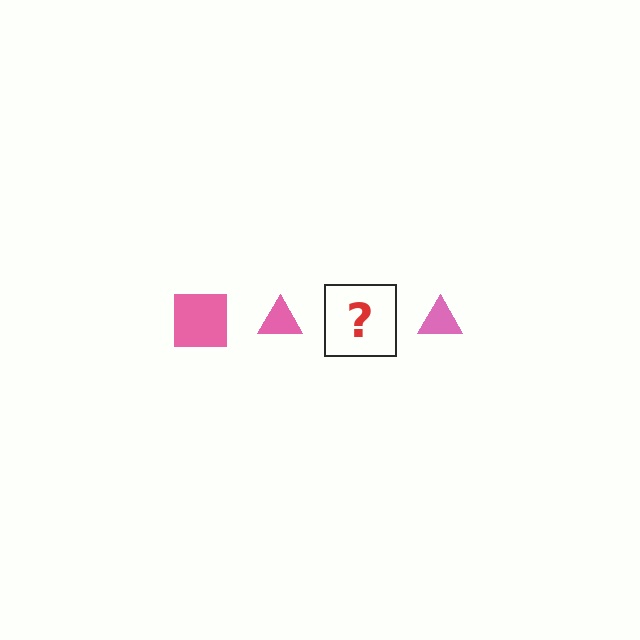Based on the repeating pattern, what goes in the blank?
The blank should be a pink square.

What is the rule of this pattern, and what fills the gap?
The rule is that the pattern cycles through square, triangle shapes in pink. The gap should be filled with a pink square.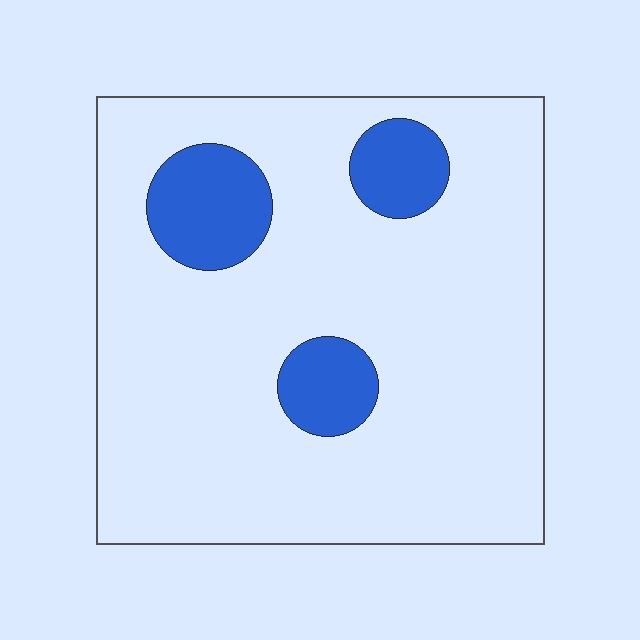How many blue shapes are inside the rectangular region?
3.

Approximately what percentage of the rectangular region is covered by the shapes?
Approximately 15%.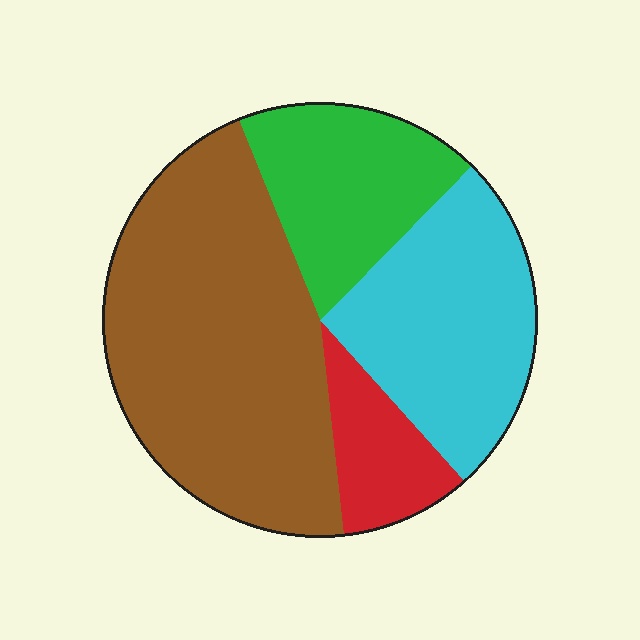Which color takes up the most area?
Brown, at roughly 45%.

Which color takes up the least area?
Red, at roughly 10%.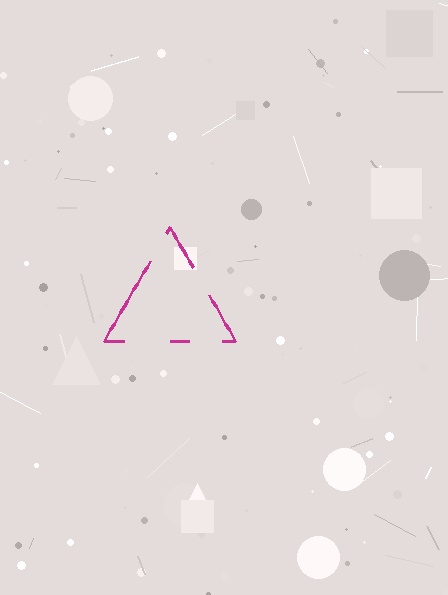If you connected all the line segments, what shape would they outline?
They would outline a triangle.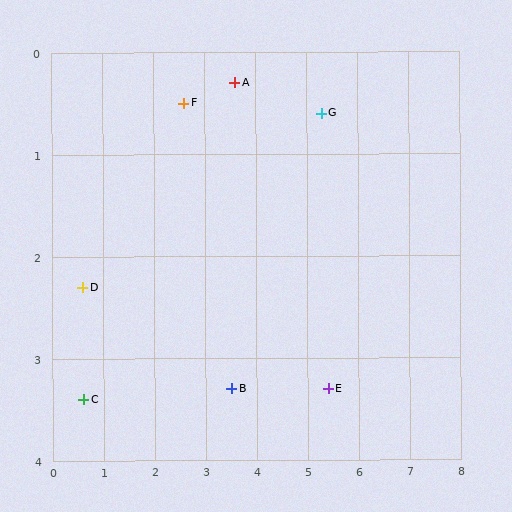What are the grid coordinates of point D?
Point D is at approximately (0.6, 2.3).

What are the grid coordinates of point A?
Point A is at approximately (3.6, 0.3).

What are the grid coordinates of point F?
Point F is at approximately (2.6, 0.5).